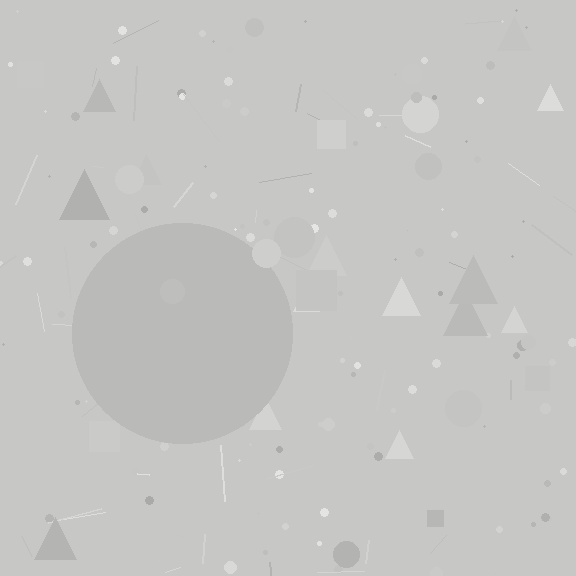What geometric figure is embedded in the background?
A circle is embedded in the background.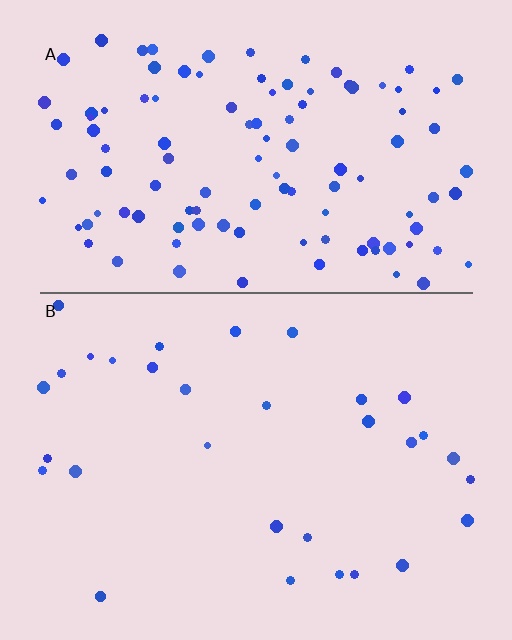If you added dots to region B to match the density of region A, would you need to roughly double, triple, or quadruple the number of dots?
Approximately quadruple.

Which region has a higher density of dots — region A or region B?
A (the top).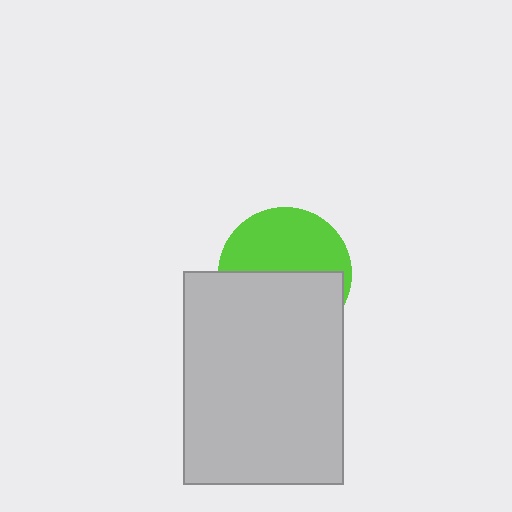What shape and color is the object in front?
The object in front is a light gray rectangle.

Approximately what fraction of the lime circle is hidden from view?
Roughly 51% of the lime circle is hidden behind the light gray rectangle.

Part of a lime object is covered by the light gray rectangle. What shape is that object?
It is a circle.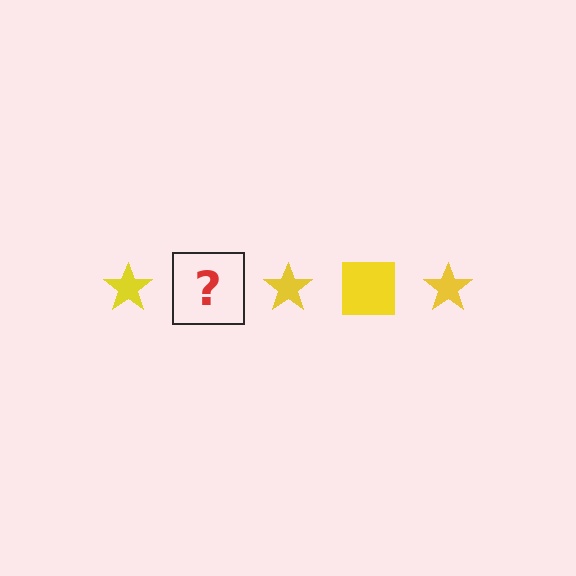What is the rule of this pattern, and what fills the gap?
The rule is that the pattern cycles through star, square shapes in yellow. The gap should be filled with a yellow square.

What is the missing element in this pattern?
The missing element is a yellow square.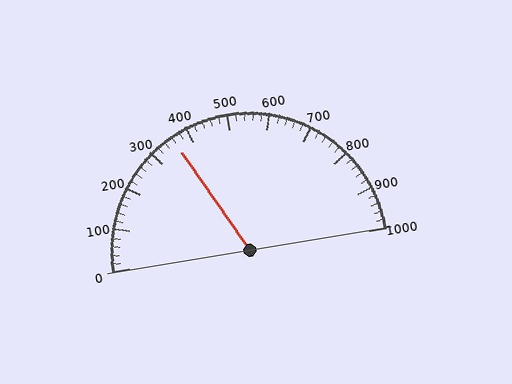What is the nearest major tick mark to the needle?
The nearest major tick mark is 400.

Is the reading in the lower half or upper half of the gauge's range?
The reading is in the lower half of the range (0 to 1000).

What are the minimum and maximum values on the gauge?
The gauge ranges from 0 to 1000.